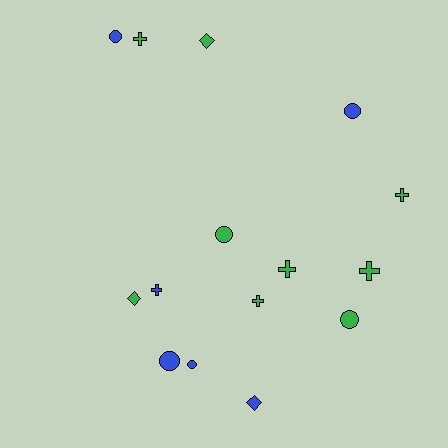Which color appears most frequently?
Green, with 9 objects.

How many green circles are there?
There are 2 green circles.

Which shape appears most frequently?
Circle, with 6 objects.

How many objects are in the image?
There are 15 objects.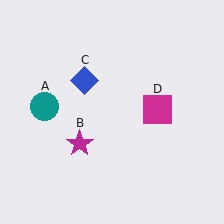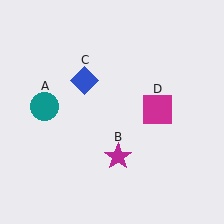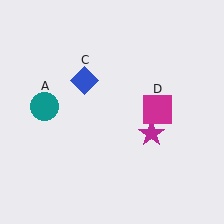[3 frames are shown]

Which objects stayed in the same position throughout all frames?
Teal circle (object A) and blue diamond (object C) and magenta square (object D) remained stationary.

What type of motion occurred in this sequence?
The magenta star (object B) rotated counterclockwise around the center of the scene.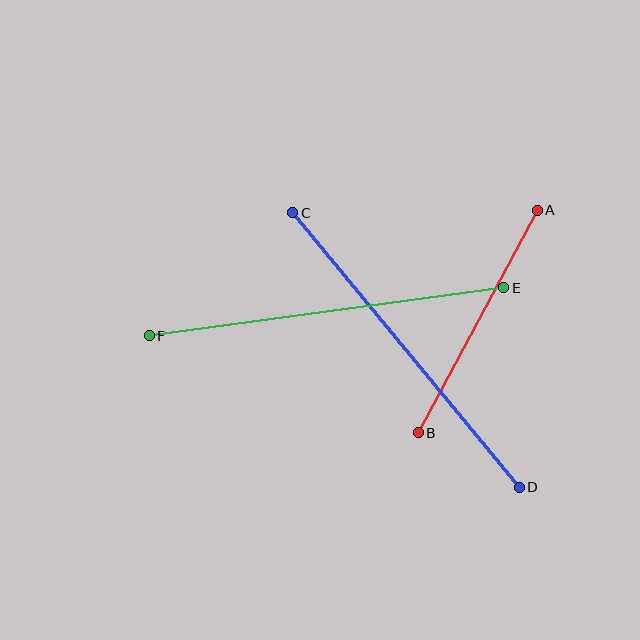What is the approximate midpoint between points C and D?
The midpoint is at approximately (406, 350) pixels.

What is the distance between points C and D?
The distance is approximately 356 pixels.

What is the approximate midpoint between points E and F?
The midpoint is at approximately (326, 312) pixels.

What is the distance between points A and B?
The distance is approximately 252 pixels.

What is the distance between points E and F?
The distance is approximately 358 pixels.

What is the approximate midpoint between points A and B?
The midpoint is at approximately (478, 322) pixels.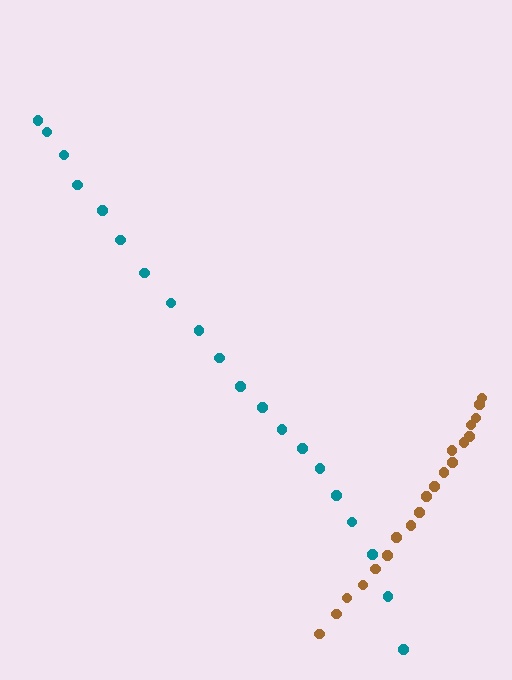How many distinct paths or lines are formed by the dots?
There are 2 distinct paths.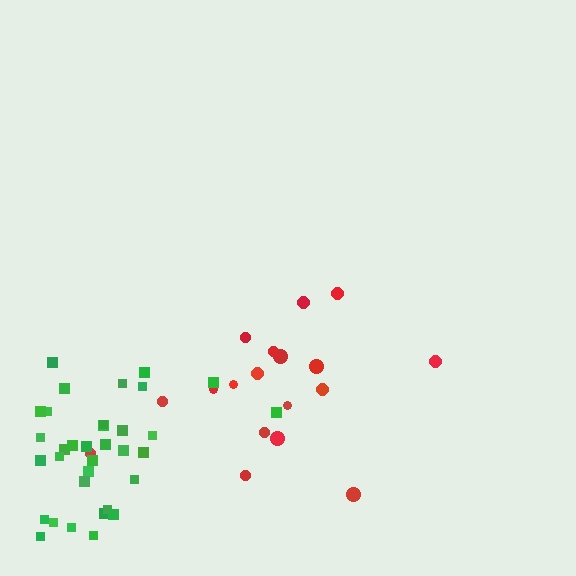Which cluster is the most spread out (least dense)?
Red.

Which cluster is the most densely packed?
Green.